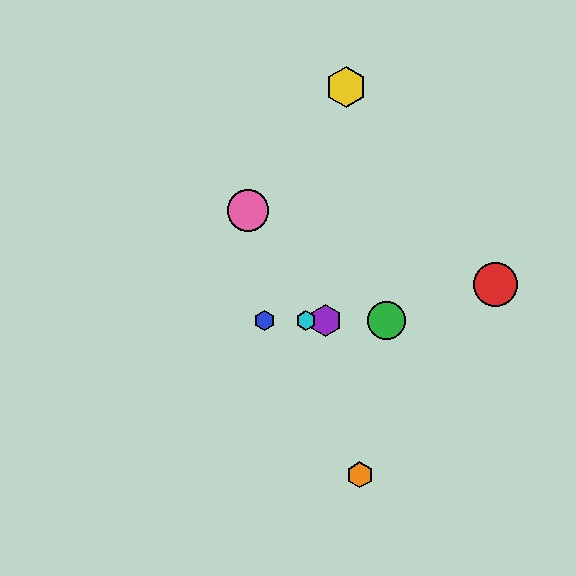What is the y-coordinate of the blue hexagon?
The blue hexagon is at y≈321.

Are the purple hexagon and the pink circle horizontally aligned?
No, the purple hexagon is at y≈321 and the pink circle is at y≈211.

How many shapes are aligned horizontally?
4 shapes (the blue hexagon, the green circle, the purple hexagon, the cyan hexagon) are aligned horizontally.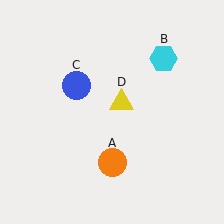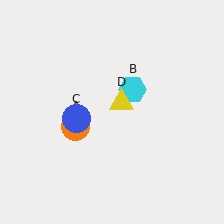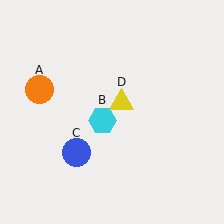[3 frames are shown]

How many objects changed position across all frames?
3 objects changed position: orange circle (object A), cyan hexagon (object B), blue circle (object C).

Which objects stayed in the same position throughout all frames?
Yellow triangle (object D) remained stationary.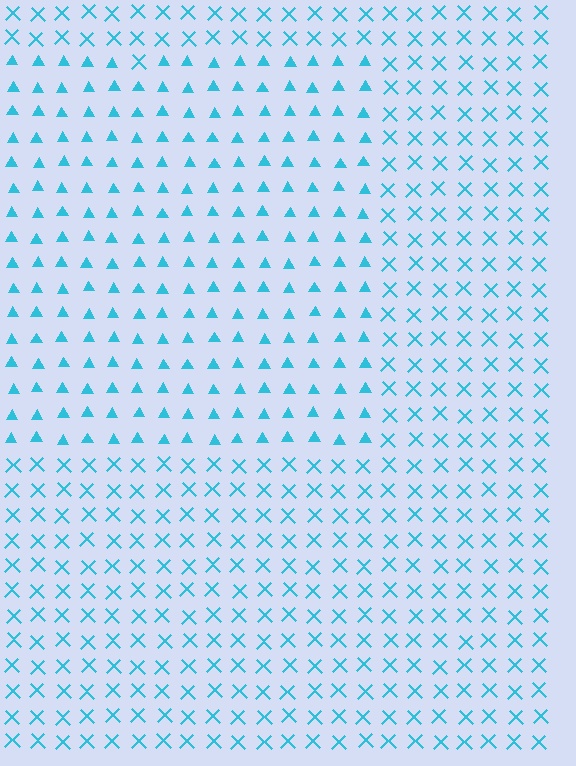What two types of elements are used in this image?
The image uses triangles inside the rectangle region and X marks outside it.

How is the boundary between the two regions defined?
The boundary is defined by a change in element shape: triangles inside vs. X marks outside. All elements share the same color and spacing.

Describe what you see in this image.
The image is filled with small cyan elements arranged in a uniform grid. A rectangle-shaped region contains triangles, while the surrounding area contains X marks. The boundary is defined purely by the change in element shape.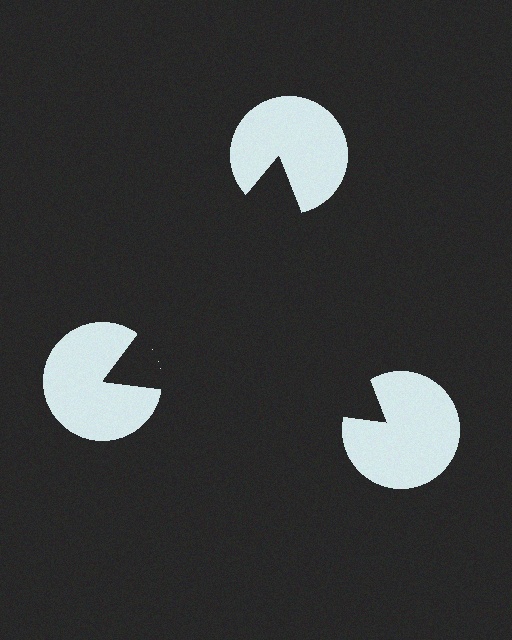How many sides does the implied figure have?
3 sides.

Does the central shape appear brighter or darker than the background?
It typically appears slightly darker than the background, even though no actual brightness change is drawn.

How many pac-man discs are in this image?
There are 3 — one at each vertex of the illusory triangle.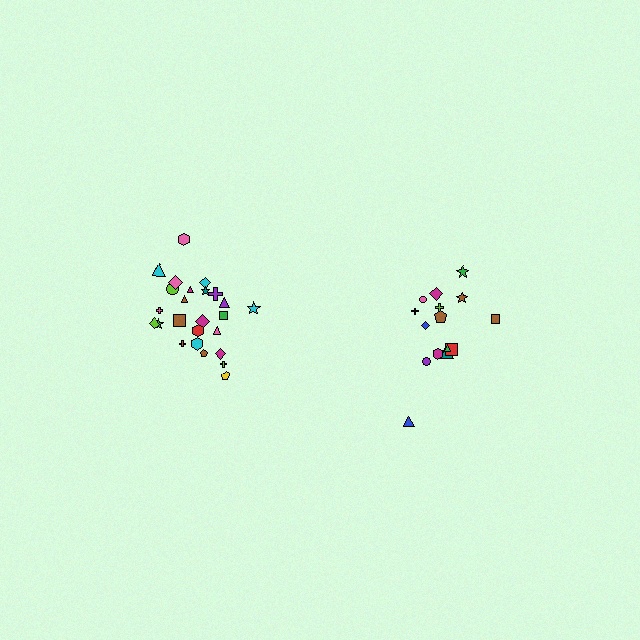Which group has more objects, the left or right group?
The left group.